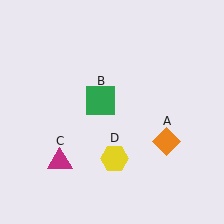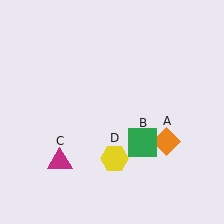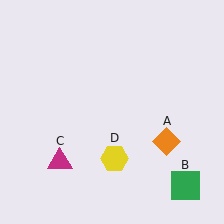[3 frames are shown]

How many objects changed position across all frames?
1 object changed position: green square (object B).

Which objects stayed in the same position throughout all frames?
Orange diamond (object A) and magenta triangle (object C) and yellow hexagon (object D) remained stationary.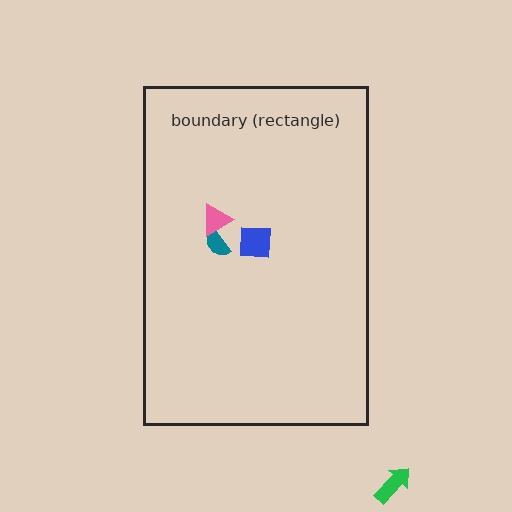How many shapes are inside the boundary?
3 inside, 1 outside.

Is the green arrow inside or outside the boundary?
Outside.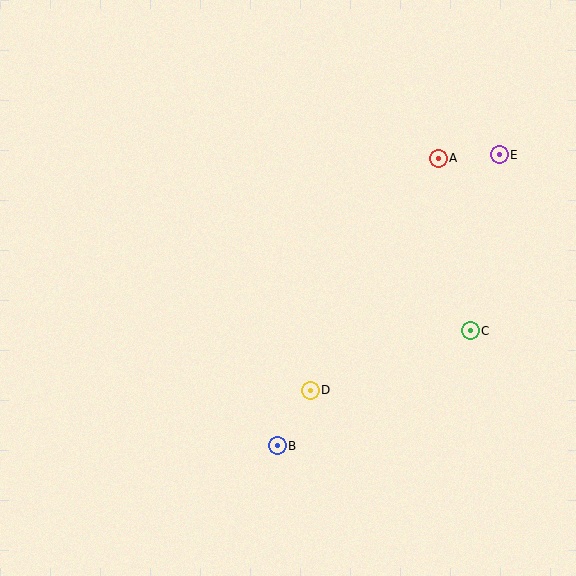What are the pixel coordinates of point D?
Point D is at (310, 390).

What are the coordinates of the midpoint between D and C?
The midpoint between D and C is at (390, 360).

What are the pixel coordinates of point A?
Point A is at (438, 158).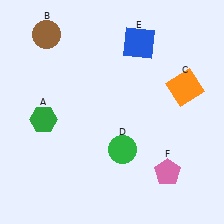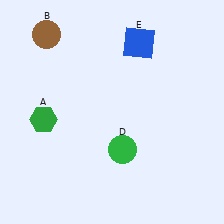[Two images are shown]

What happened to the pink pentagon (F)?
The pink pentagon (F) was removed in Image 2. It was in the bottom-right area of Image 1.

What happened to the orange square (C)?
The orange square (C) was removed in Image 2. It was in the top-right area of Image 1.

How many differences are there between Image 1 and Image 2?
There are 2 differences between the two images.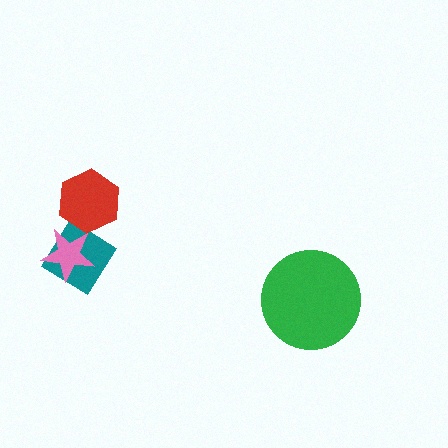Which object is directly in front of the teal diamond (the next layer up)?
The red hexagon is directly in front of the teal diamond.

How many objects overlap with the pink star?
1 object overlaps with the pink star.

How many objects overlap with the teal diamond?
2 objects overlap with the teal diamond.